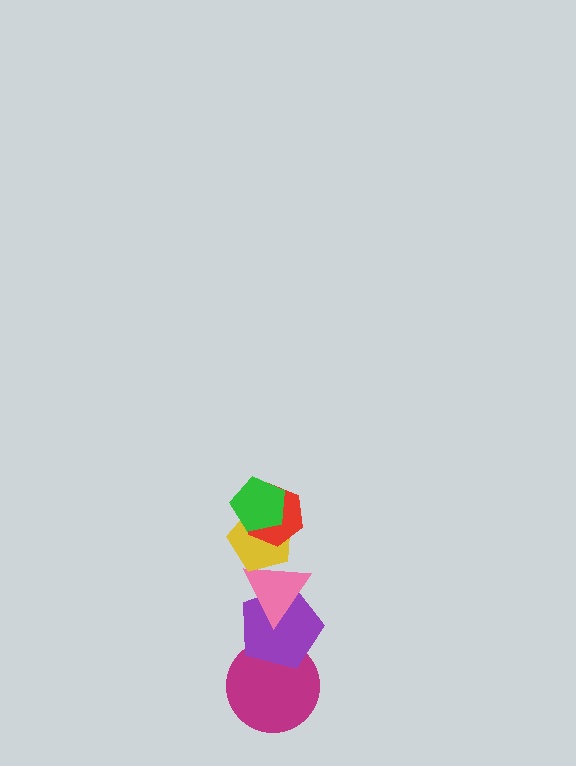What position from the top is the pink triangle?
The pink triangle is 4th from the top.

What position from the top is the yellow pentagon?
The yellow pentagon is 3rd from the top.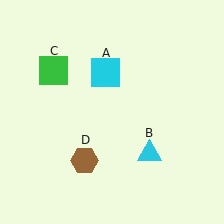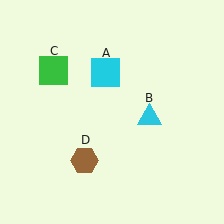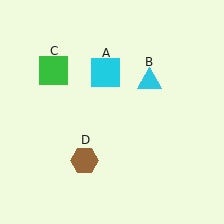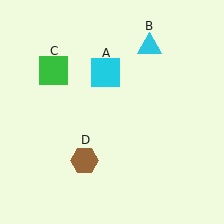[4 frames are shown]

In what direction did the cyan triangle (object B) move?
The cyan triangle (object B) moved up.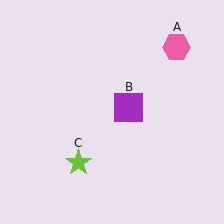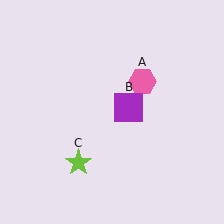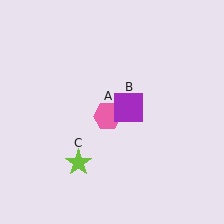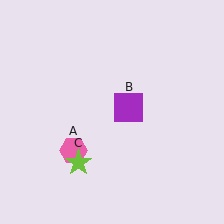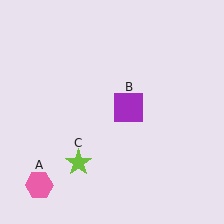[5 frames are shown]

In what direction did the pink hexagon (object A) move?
The pink hexagon (object A) moved down and to the left.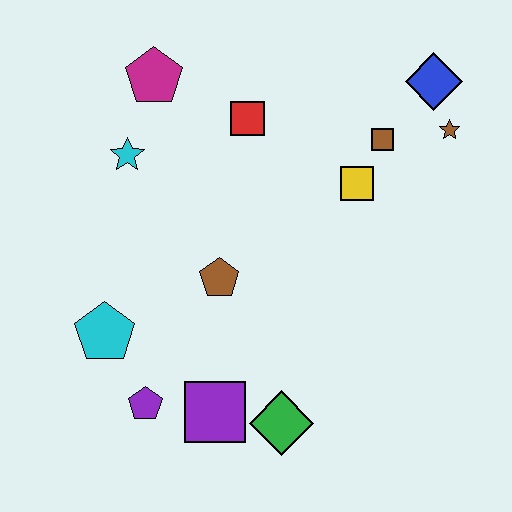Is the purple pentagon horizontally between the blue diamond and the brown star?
No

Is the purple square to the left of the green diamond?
Yes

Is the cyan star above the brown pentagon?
Yes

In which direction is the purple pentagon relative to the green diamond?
The purple pentagon is to the left of the green diamond.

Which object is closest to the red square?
The magenta pentagon is closest to the red square.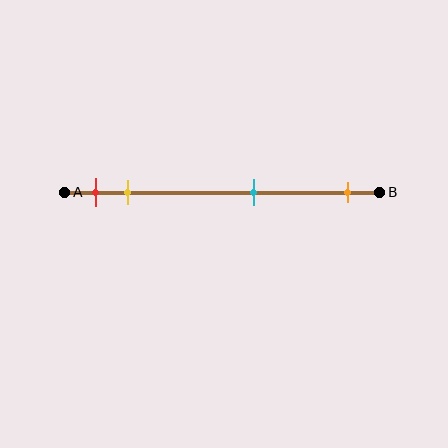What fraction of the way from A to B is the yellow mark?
The yellow mark is approximately 20% (0.2) of the way from A to B.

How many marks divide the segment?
There are 4 marks dividing the segment.